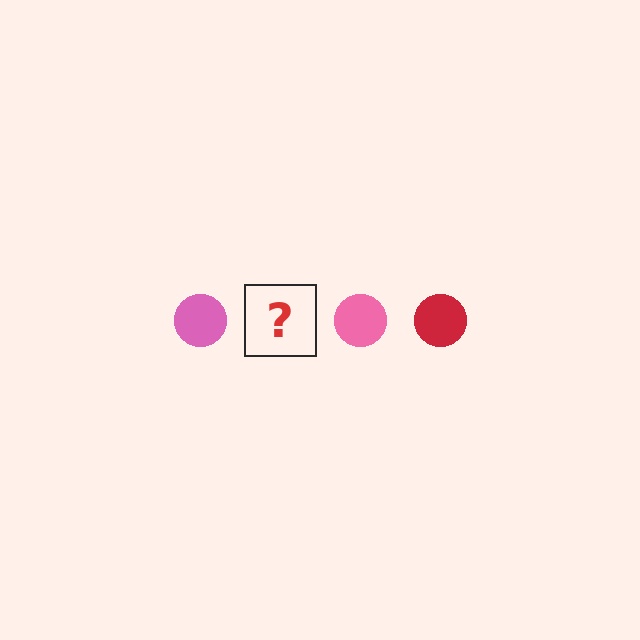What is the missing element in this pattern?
The missing element is a red circle.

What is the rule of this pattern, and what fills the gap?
The rule is that the pattern cycles through pink, red circles. The gap should be filled with a red circle.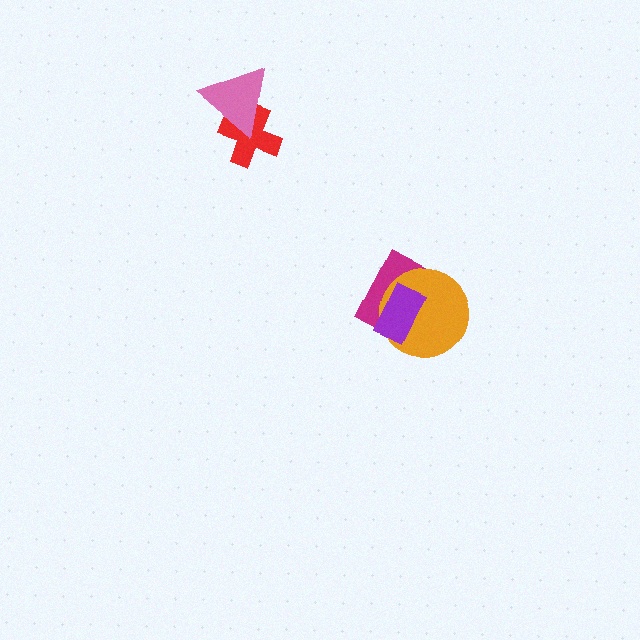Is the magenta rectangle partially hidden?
Yes, it is partially covered by another shape.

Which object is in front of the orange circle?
The purple rectangle is in front of the orange circle.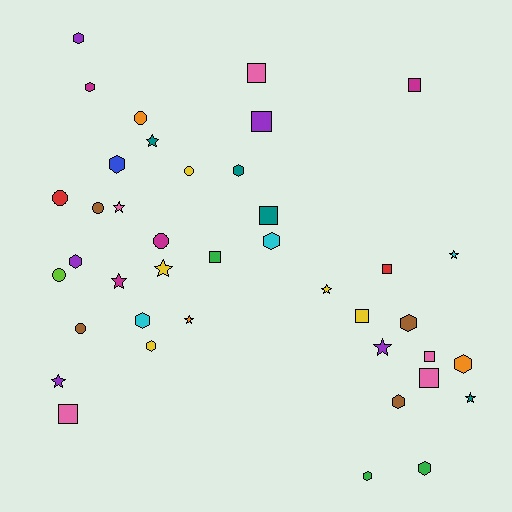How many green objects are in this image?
There are 3 green objects.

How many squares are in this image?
There are 10 squares.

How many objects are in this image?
There are 40 objects.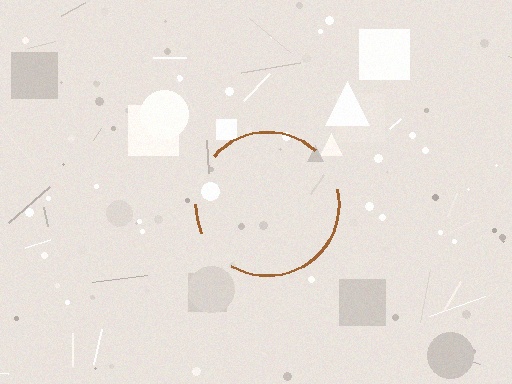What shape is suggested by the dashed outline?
The dashed outline suggests a circle.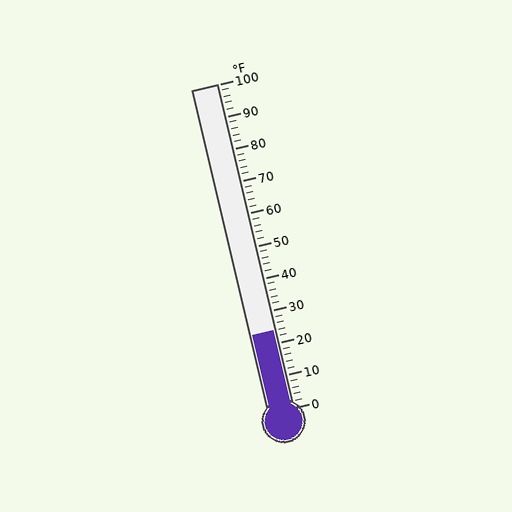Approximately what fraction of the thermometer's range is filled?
The thermometer is filled to approximately 25% of its range.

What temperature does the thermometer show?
The thermometer shows approximately 24°F.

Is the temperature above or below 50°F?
The temperature is below 50°F.